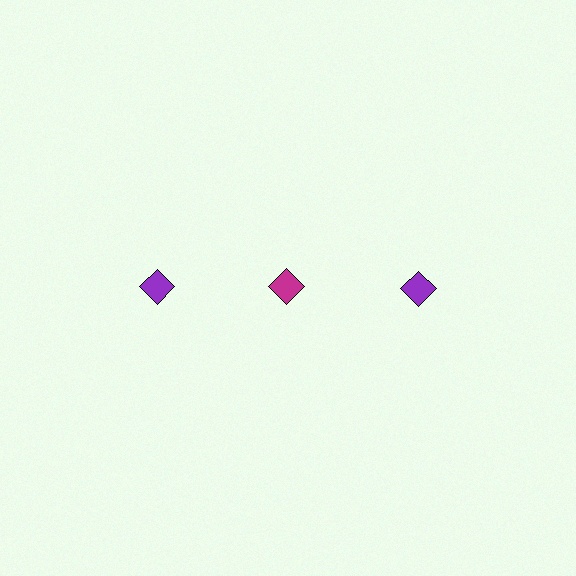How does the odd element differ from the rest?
It has a different color: magenta instead of purple.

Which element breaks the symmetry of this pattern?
The magenta diamond in the top row, second from left column breaks the symmetry. All other shapes are purple diamonds.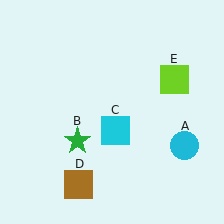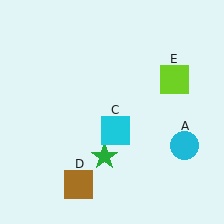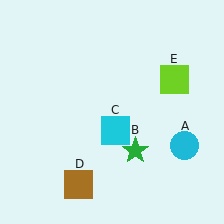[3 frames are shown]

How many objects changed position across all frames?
1 object changed position: green star (object B).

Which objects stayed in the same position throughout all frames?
Cyan circle (object A) and cyan square (object C) and brown square (object D) and lime square (object E) remained stationary.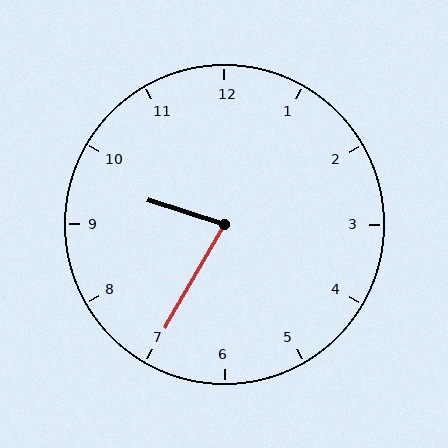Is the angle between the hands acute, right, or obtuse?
It is acute.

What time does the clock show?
9:35.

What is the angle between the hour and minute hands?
Approximately 78 degrees.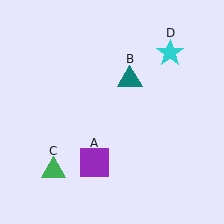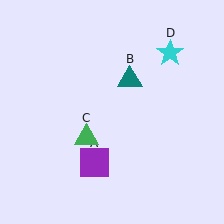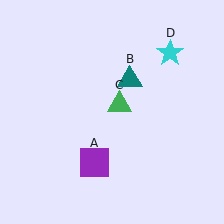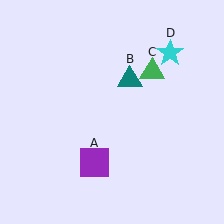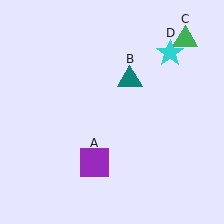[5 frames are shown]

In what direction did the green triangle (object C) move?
The green triangle (object C) moved up and to the right.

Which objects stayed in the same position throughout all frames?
Purple square (object A) and teal triangle (object B) and cyan star (object D) remained stationary.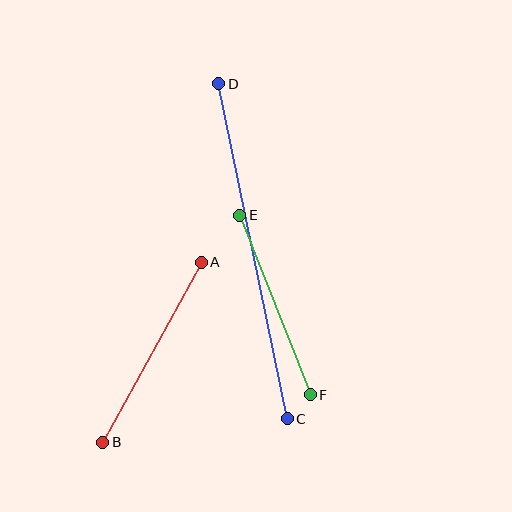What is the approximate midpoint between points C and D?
The midpoint is at approximately (253, 251) pixels.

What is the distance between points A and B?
The distance is approximately 206 pixels.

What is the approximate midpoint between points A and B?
The midpoint is at approximately (152, 352) pixels.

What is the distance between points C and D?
The distance is approximately 342 pixels.